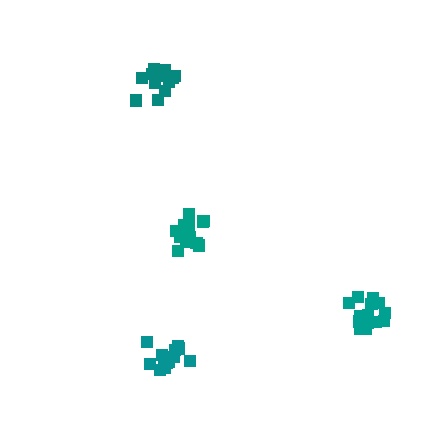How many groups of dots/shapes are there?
There are 4 groups.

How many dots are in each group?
Group 1: 17 dots, Group 2: 16 dots, Group 3: 15 dots, Group 4: 15 dots (63 total).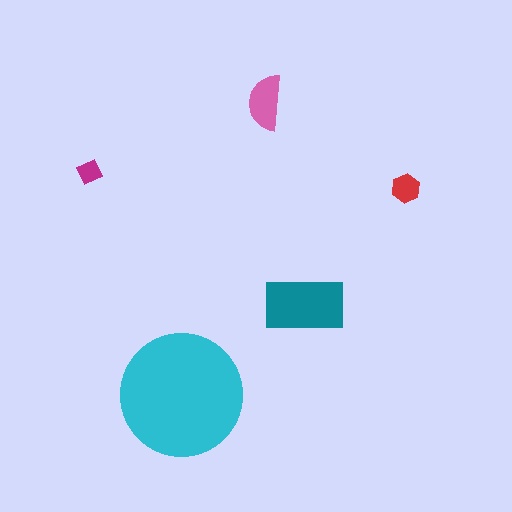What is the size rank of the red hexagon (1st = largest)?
4th.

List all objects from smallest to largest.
The magenta diamond, the red hexagon, the pink semicircle, the teal rectangle, the cyan circle.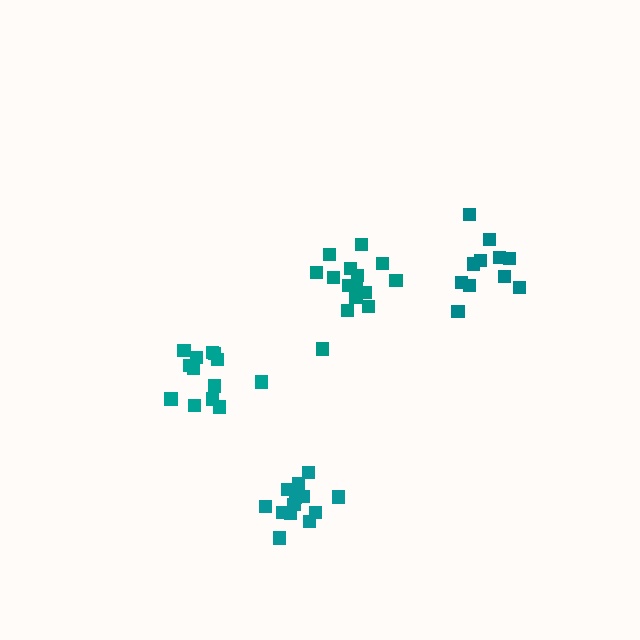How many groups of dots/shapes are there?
There are 4 groups.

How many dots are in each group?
Group 1: 15 dots, Group 2: 14 dots, Group 3: 13 dots, Group 4: 11 dots (53 total).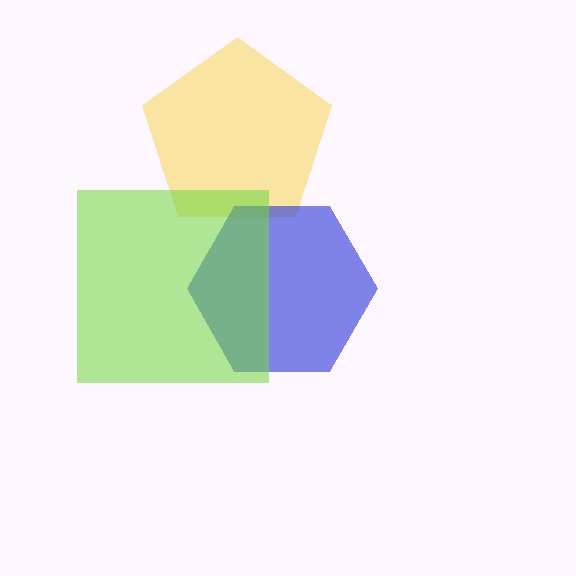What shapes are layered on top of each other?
The layered shapes are: a yellow pentagon, a blue hexagon, a lime square.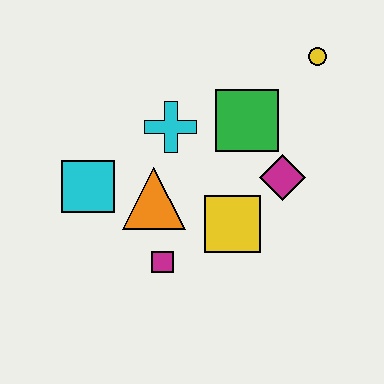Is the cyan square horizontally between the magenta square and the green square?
No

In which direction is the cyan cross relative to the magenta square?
The cyan cross is above the magenta square.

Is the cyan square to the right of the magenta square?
No